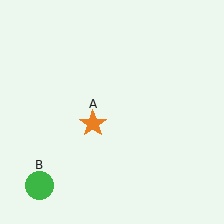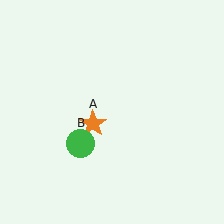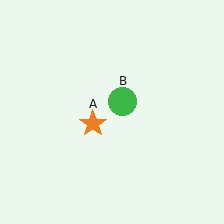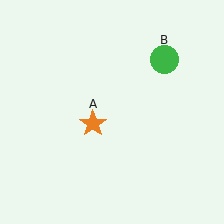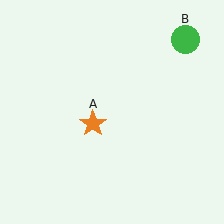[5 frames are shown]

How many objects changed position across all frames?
1 object changed position: green circle (object B).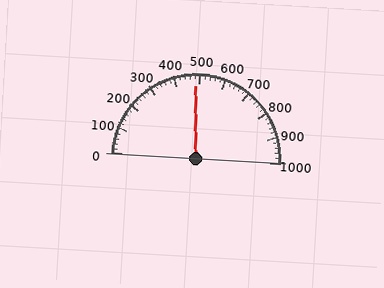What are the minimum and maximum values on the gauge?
The gauge ranges from 0 to 1000.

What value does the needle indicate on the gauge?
The needle indicates approximately 480.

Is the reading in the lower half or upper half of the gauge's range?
The reading is in the lower half of the range (0 to 1000).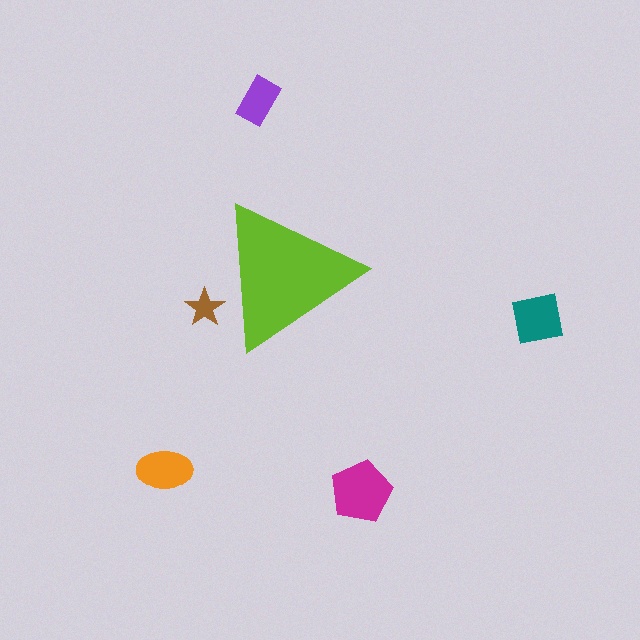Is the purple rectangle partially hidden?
No, the purple rectangle is fully visible.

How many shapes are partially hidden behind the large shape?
1 shape is partially hidden.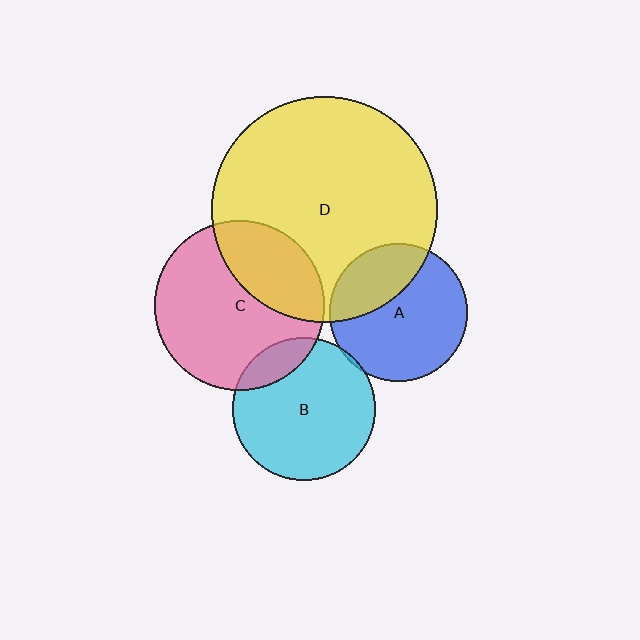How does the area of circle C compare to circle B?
Approximately 1.4 times.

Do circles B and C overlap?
Yes.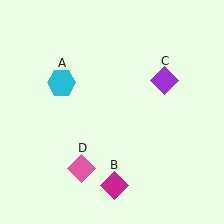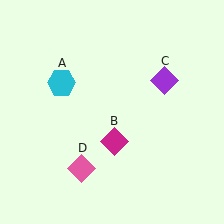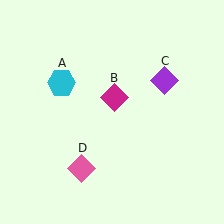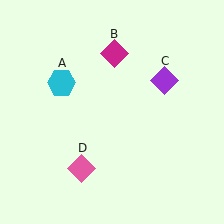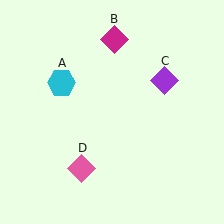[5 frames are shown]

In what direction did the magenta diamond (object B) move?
The magenta diamond (object B) moved up.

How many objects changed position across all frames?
1 object changed position: magenta diamond (object B).